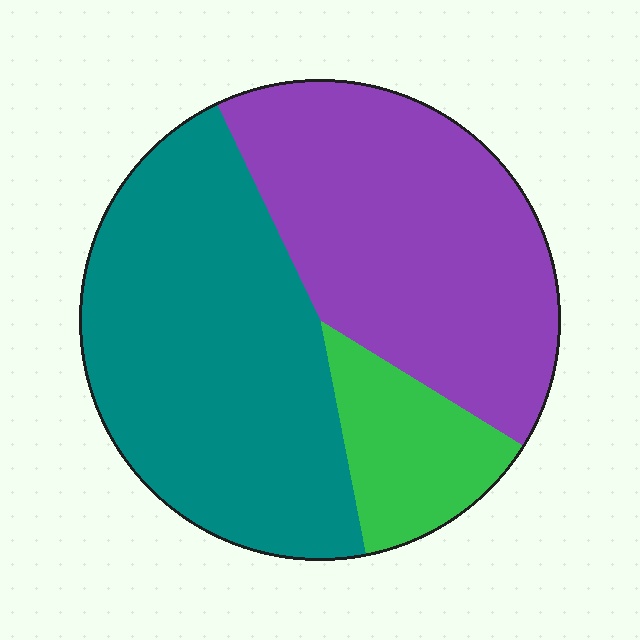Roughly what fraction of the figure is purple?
Purple takes up between a quarter and a half of the figure.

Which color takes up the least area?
Green, at roughly 15%.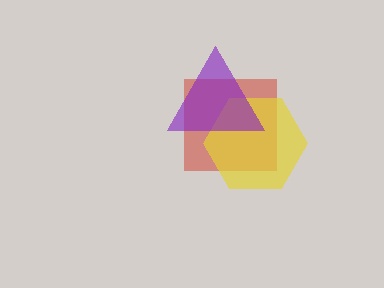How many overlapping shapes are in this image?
There are 3 overlapping shapes in the image.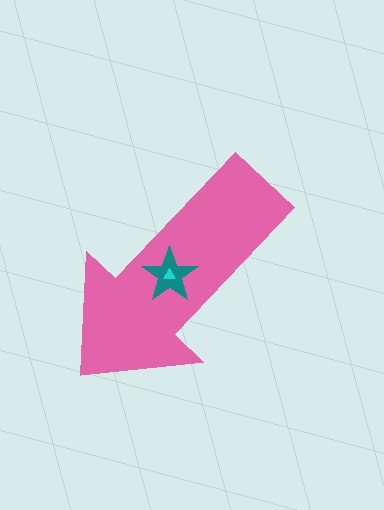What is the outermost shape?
The pink arrow.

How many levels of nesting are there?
3.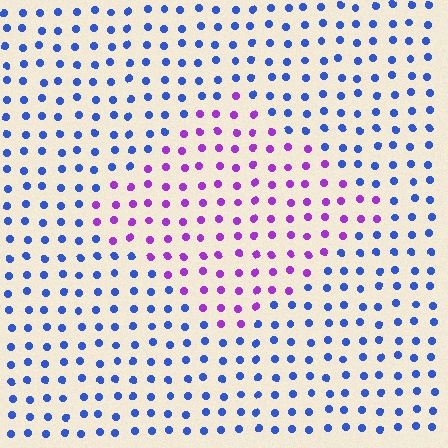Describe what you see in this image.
The image is filled with small blue elements in a uniform arrangement. A diamond-shaped region is visible where the elements are tinted to a slightly different hue, forming a subtle color boundary.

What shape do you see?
I see a diamond.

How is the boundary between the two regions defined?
The boundary is defined purely by a slight shift in hue (about 59 degrees). Spacing, size, and orientation are identical on both sides.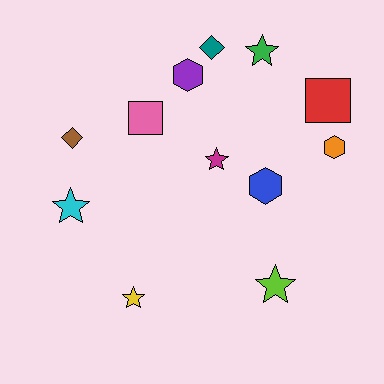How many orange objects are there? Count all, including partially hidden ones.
There is 1 orange object.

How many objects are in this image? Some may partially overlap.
There are 12 objects.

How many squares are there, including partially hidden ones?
There are 2 squares.